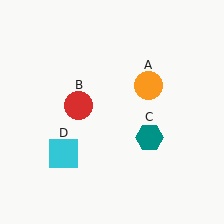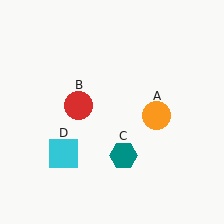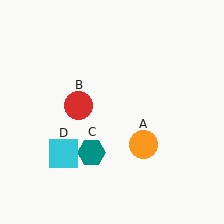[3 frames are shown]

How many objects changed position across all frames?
2 objects changed position: orange circle (object A), teal hexagon (object C).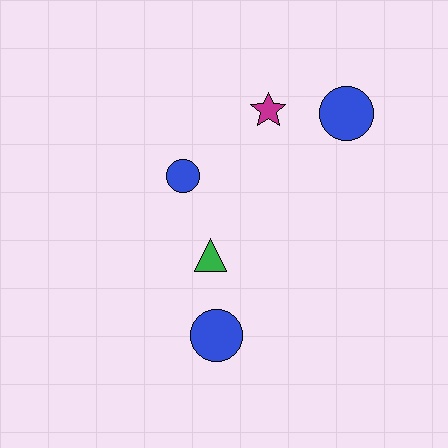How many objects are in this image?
There are 5 objects.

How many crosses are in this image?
There are no crosses.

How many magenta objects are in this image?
There is 1 magenta object.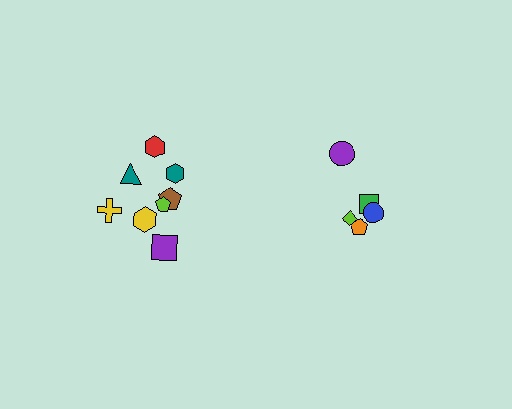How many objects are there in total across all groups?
There are 13 objects.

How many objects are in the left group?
There are 8 objects.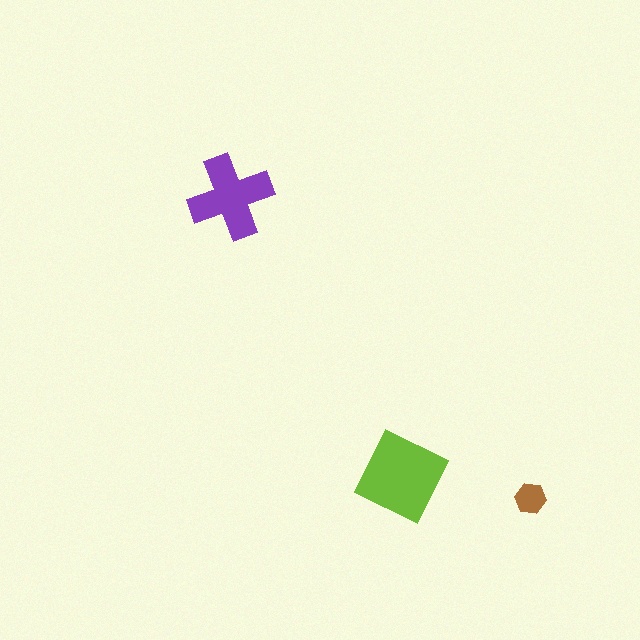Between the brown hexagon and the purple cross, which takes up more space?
The purple cross.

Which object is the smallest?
The brown hexagon.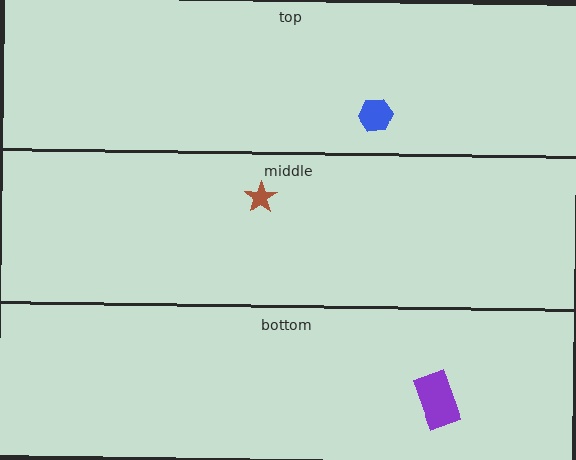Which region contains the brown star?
The middle region.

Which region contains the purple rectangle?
The bottom region.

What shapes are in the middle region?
The brown star.